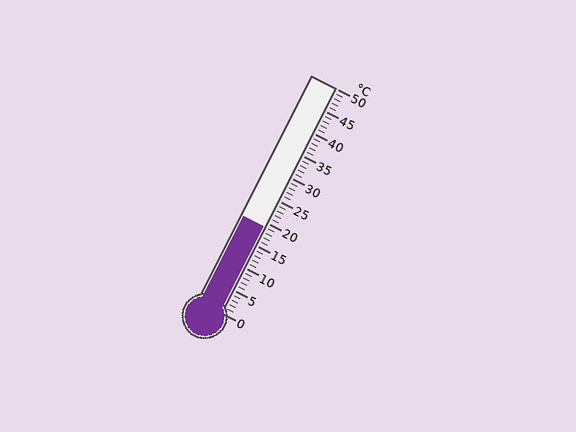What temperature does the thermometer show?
The thermometer shows approximately 19°C.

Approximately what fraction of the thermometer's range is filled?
The thermometer is filled to approximately 40% of its range.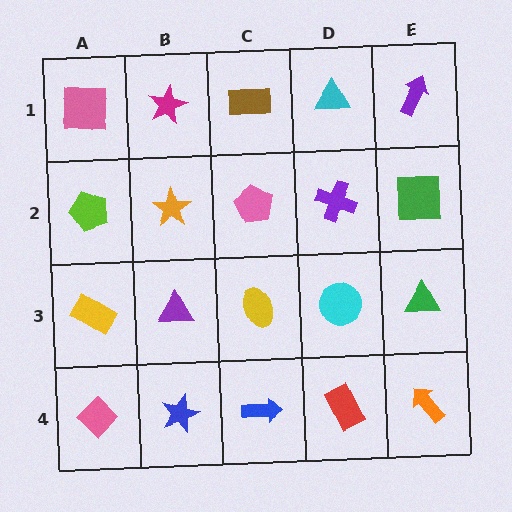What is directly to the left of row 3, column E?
A cyan circle.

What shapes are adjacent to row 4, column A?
A yellow rectangle (row 3, column A), a blue star (row 4, column B).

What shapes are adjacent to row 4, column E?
A green triangle (row 3, column E), a red rectangle (row 4, column D).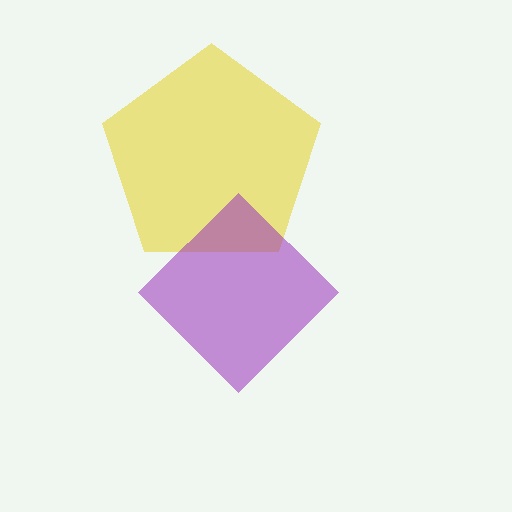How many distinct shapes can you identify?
There are 2 distinct shapes: a yellow pentagon, a purple diamond.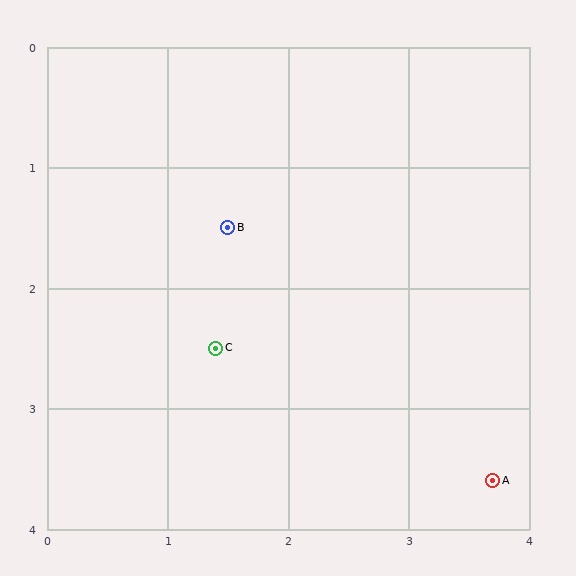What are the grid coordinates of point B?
Point B is at approximately (1.5, 1.5).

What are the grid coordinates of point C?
Point C is at approximately (1.4, 2.5).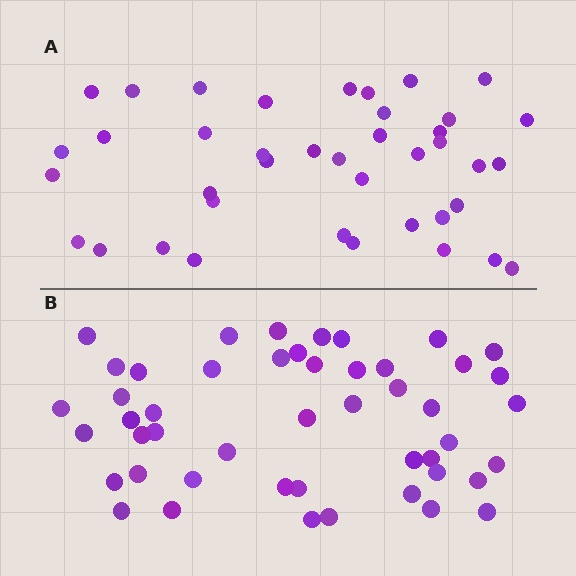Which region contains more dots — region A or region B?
Region B (the bottom region) has more dots.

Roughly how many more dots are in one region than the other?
Region B has roughly 8 or so more dots than region A.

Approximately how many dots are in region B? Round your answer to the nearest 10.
About 50 dots. (The exact count is 48, which rounds to 50.)